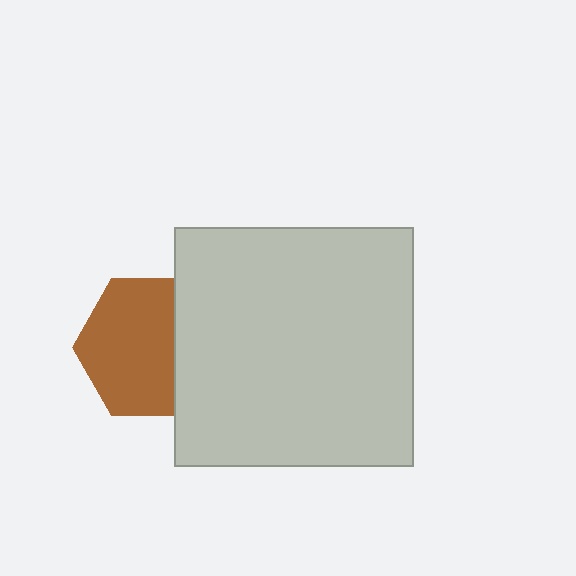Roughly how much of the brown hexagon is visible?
Most of it is visible (roughly 68%).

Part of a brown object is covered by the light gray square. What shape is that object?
It is a hexagon.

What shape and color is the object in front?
The object in front is a light gray square.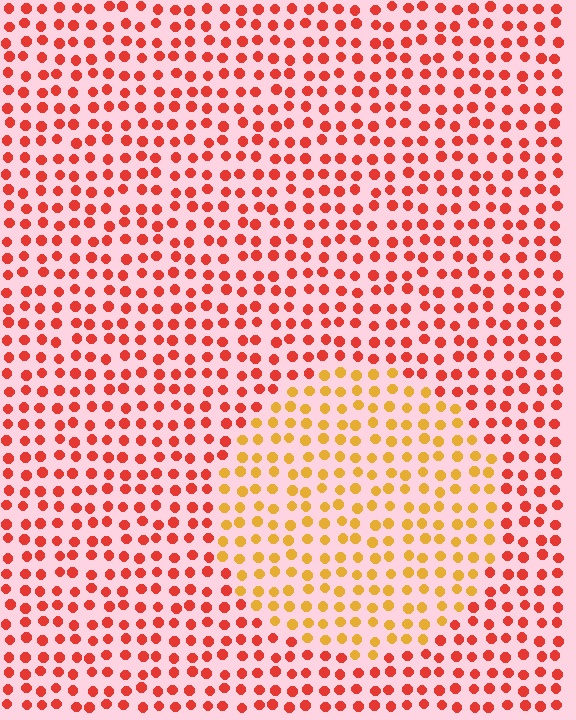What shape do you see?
I see a circle.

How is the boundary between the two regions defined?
The boundary is defined purely by a slight shift in hue (about 39 degrees). Spacing, size, and orientation are identical on both sides.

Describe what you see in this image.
The image is filled with small red elements in a uniform arrangement. A circle-shaped region is visible where the elements are tinted to a slightly different hue, forming a subtle color boundary.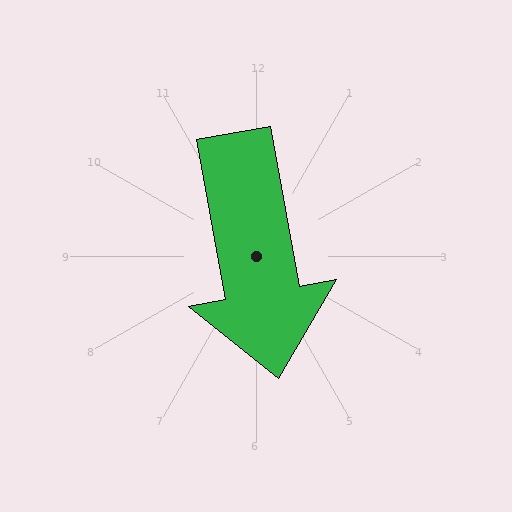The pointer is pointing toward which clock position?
Roughly 6 o'clock.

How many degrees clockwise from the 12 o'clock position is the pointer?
Approximately 170 degrees.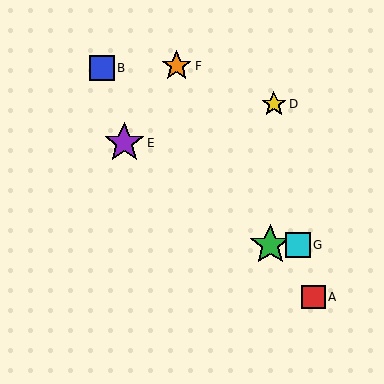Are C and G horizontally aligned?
Yes, both are at y≈245.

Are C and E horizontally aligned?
No, C is at y≈245 and E is at y≈143.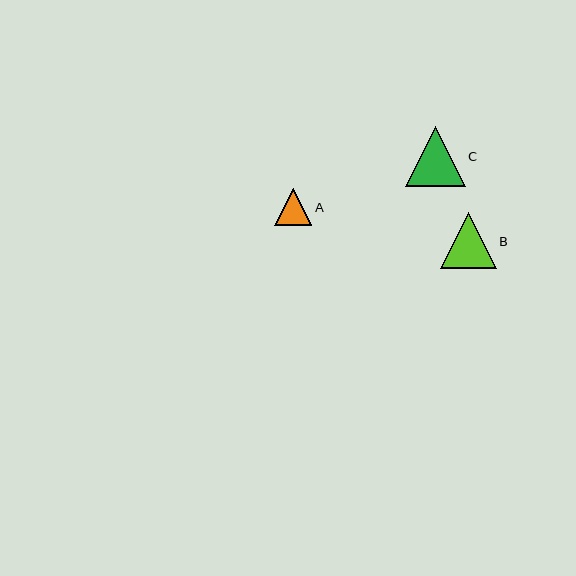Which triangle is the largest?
Triangle C is the largest with a size of approximately 60 pixels.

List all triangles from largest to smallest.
From largest to smallest: C, B, A.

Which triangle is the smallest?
Triangle A is the smallest with a size of approximately 37 pixels.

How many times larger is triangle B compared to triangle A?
Triangle B is approximately 1.5 times the size of triangle A.